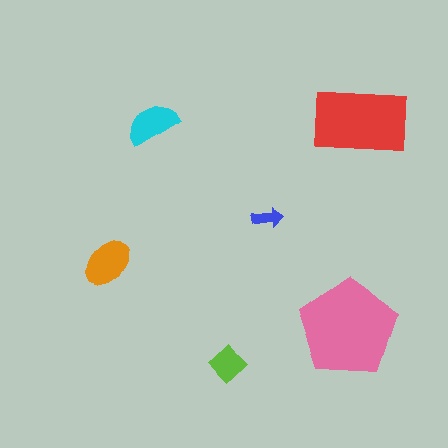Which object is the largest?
The pink pentagon.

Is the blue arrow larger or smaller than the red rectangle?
Smaller.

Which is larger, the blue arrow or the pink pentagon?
The pink pentagon.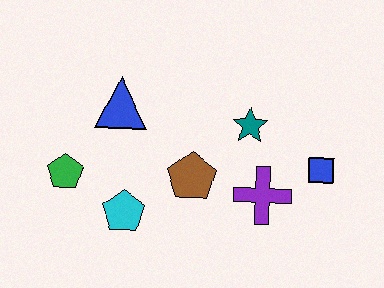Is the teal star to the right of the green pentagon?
Yes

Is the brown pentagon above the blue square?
No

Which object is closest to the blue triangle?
The green pentagon is closest to the blue triangle.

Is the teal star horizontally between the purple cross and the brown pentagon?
Yes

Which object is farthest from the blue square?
The green pentagon is farthest from the blue square.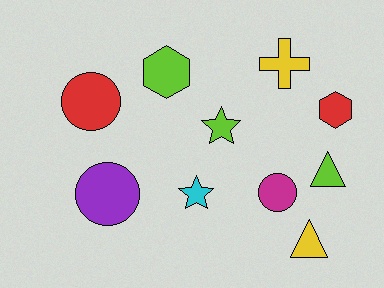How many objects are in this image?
There are 10 objects.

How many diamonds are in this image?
There are no diamonds.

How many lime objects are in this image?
There are 3 lime objects.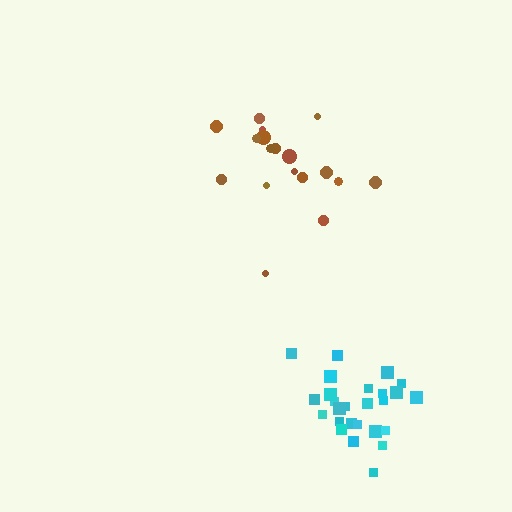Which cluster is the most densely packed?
Cyan.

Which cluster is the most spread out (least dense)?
Brown.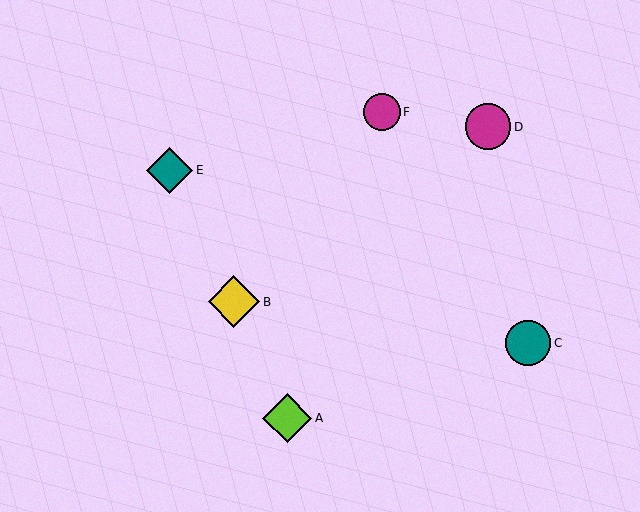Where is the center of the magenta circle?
The center of the magenta circle is at (488, 127).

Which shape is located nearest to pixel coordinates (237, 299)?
The yellow diamond (labeled B) at (234, 302) is nearest to that location.